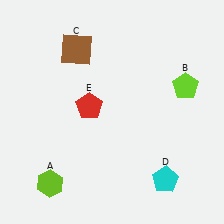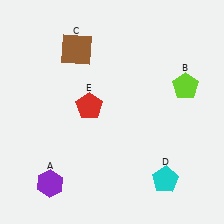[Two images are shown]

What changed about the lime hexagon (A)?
In Image 1, A is lime. In Image 2, it changed to purple.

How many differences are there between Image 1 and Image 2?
There is 1 difference between the two images.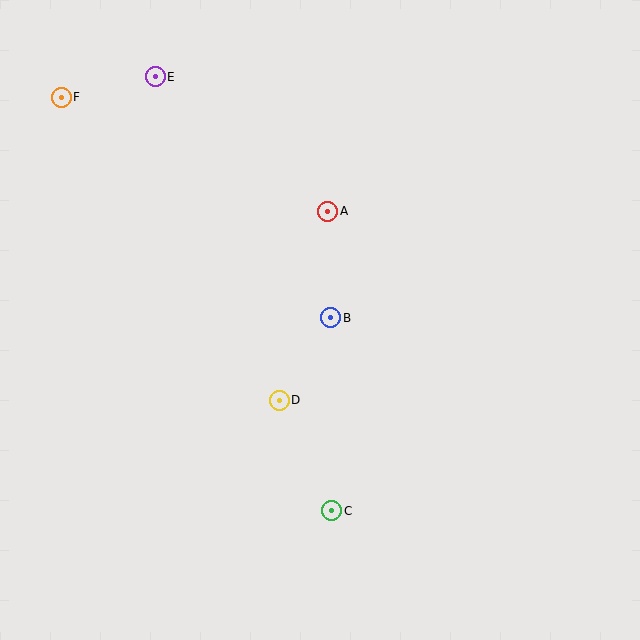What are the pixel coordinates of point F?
Point F is at (61, 97).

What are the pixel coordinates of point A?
Point A is at (328, 211).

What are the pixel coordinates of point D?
Point D is at (279, 400).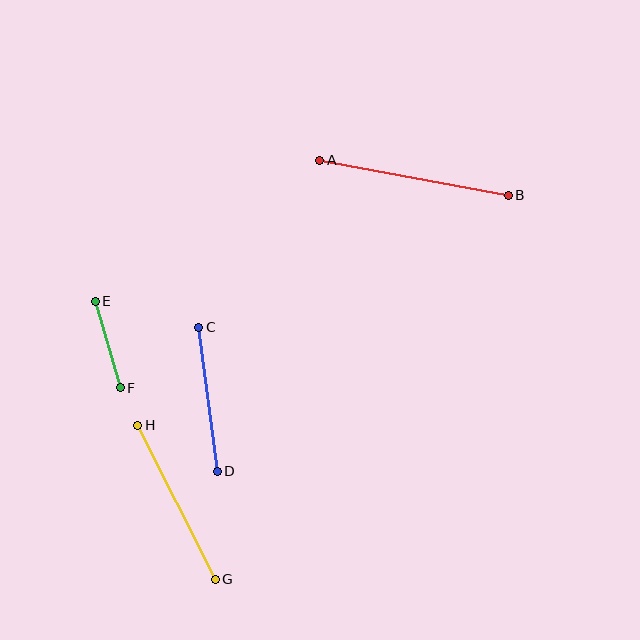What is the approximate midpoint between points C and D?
The midpoint is at approximately (208, 399) pixels.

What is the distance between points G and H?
The distance is approximately 172 pixels.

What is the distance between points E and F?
The distance is approximately 90 pixels.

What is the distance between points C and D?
The distance is approximately 145 pixels.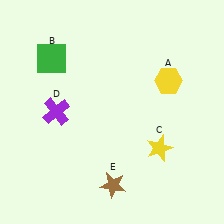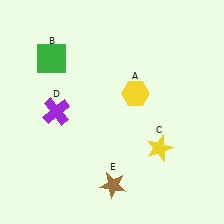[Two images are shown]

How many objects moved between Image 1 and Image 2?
1 object moved between the two images.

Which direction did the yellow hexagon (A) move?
The yellow hexagon (A) moved left.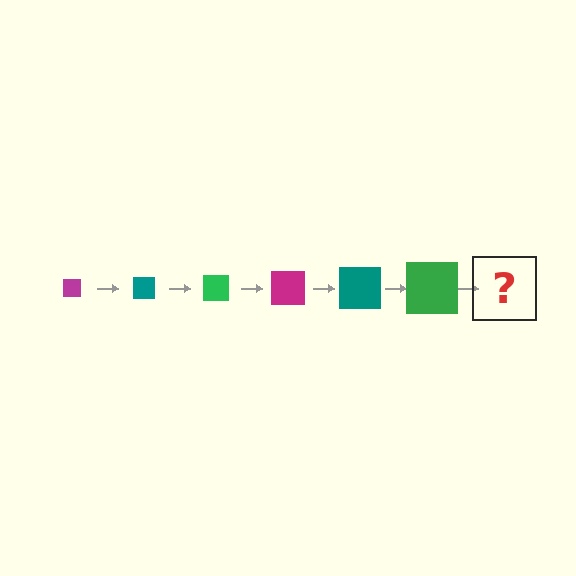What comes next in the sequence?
The next element should be a magenta square, larger than the previous one.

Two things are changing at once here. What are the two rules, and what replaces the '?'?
The two rules are that the square grows larger each step and the color cycles through magenta, teal, and green. The '?' should be a magenta square, larger than the previous one.